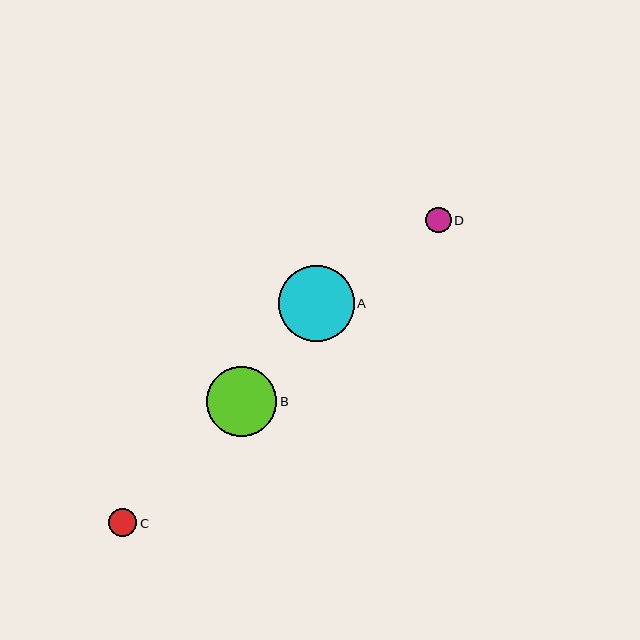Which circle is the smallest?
Circle D is the smallest with a size of approximately 26 pixels.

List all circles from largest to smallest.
From largest to smallest: A, B, C, D.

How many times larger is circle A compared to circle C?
Circle A is approximately 2.7 times the size of circle C.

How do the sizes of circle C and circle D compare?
Circle C and circle D are approximately the same size.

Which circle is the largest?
Circle A is the largest with a size of approximately 76 pixels.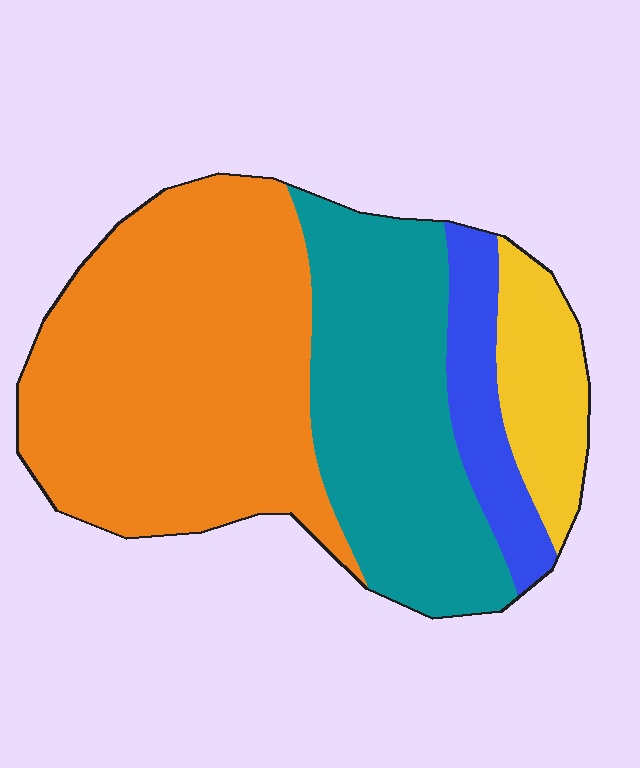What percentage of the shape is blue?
Blue takes up less than a sixth of the shape.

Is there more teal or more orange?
Orange.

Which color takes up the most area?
Orange, at roughly 50%.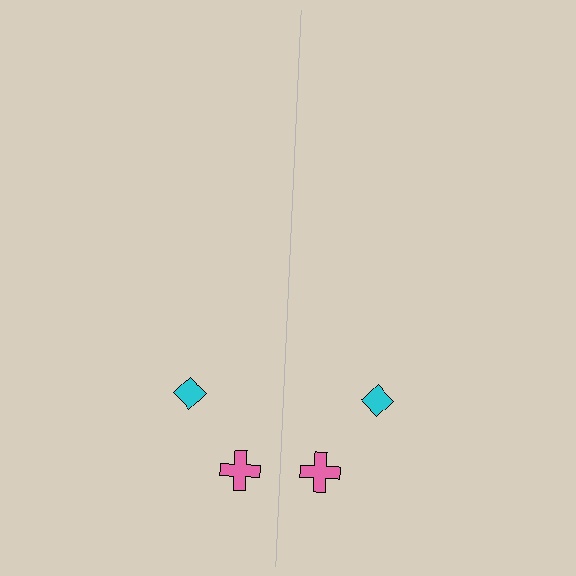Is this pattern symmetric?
Yes, this pattern has bilateral (reflection) symmetry.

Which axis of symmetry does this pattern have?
The pattern has a vertical axis of symmetry running through the center of the image.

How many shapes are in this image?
There are 4 shapes in this image.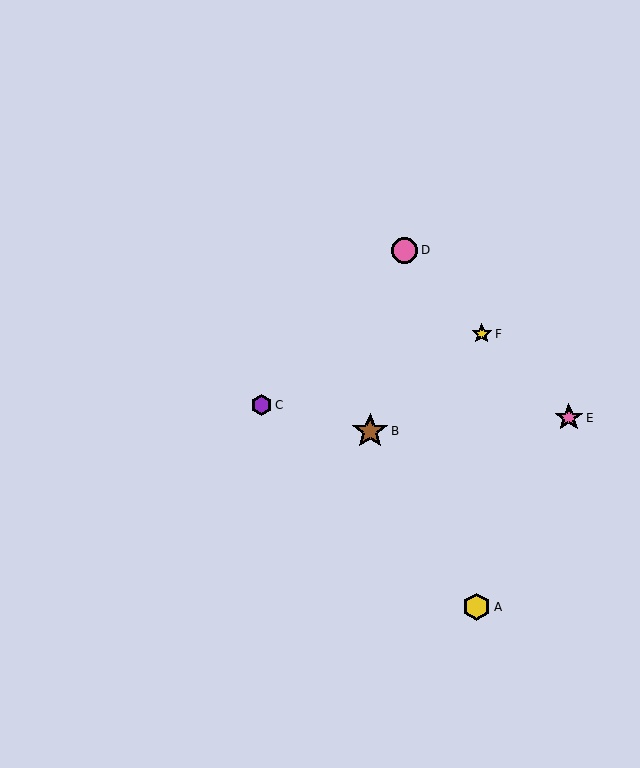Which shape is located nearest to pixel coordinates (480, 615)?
The yellow hexagon (labeled A) at (477, 607) is nearest to that location.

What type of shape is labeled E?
Shape E is a pink star.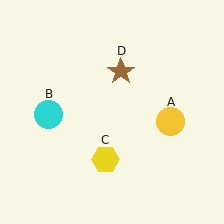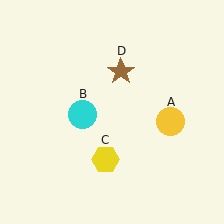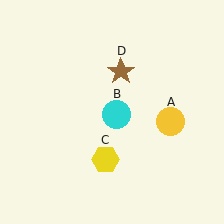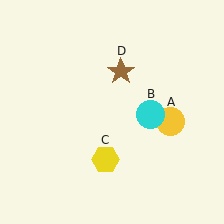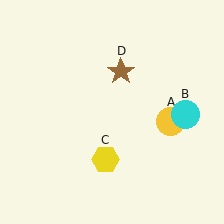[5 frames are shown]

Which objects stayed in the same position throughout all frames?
Yellow circle (object A) and yellow hexagon (object C) and brown star (object D) remained stationary.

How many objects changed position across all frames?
1 object changed position: cyan circle (object B).